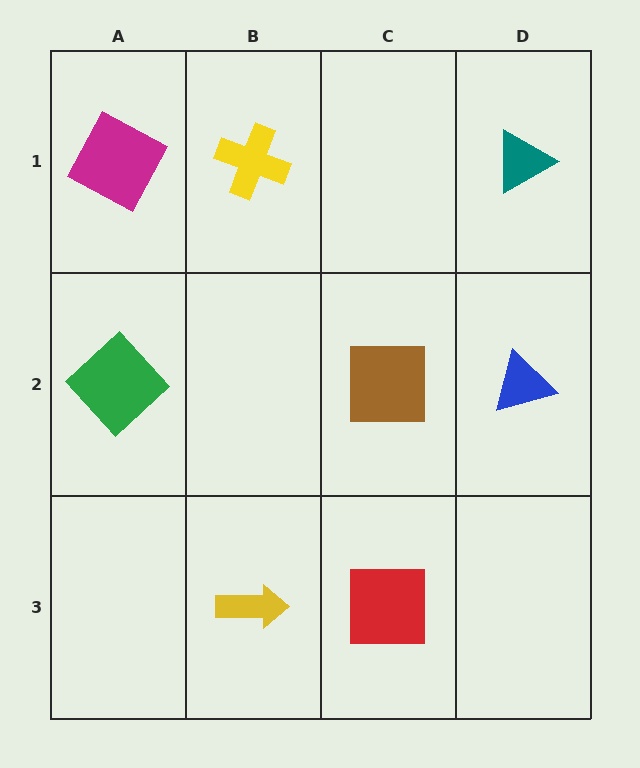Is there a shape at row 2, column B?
No, that cell is empty.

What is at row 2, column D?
A blue triangle.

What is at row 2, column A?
A green diamond.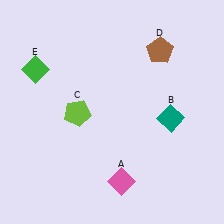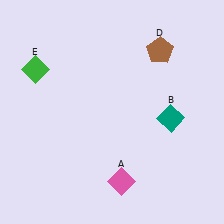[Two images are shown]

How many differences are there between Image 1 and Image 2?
There is 1 difference between the two images.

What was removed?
The lime pentagon (C) was removed in Image 2.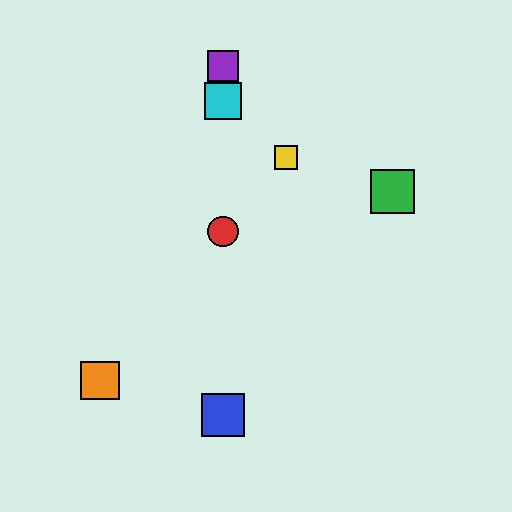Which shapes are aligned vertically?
The red circle, the blue square, the purple square, the cyan square are aligned vertically.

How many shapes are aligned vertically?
4 shapes (the red circle, the blue square, the purple square, the cyan square) are aligned vertically.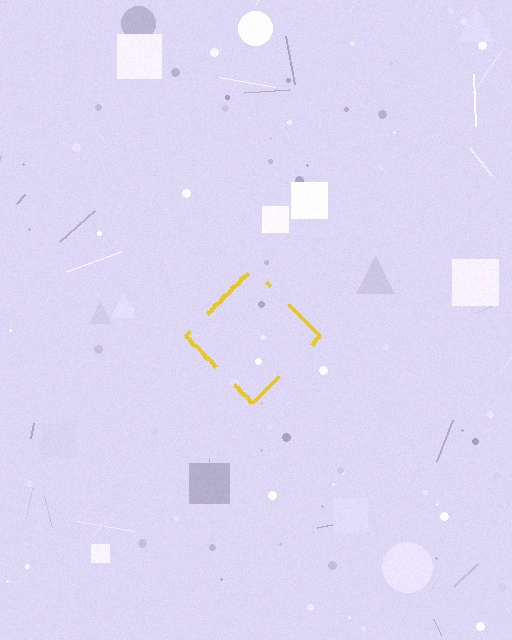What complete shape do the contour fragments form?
The contour fragments form a diamond.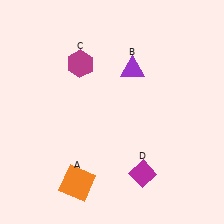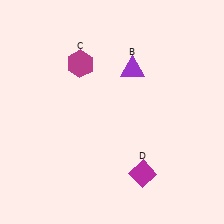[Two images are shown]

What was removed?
The orange square (A) was removed in Image 2.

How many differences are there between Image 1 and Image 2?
There is 1 difference between the two images.